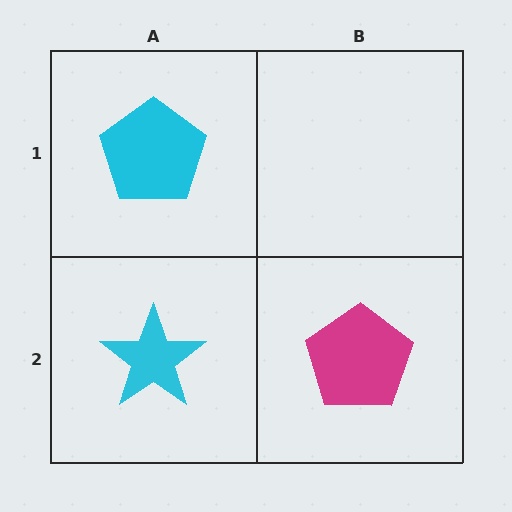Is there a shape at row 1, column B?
No, that cell is empty.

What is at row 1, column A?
A cyan pentagon.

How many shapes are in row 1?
1 shape.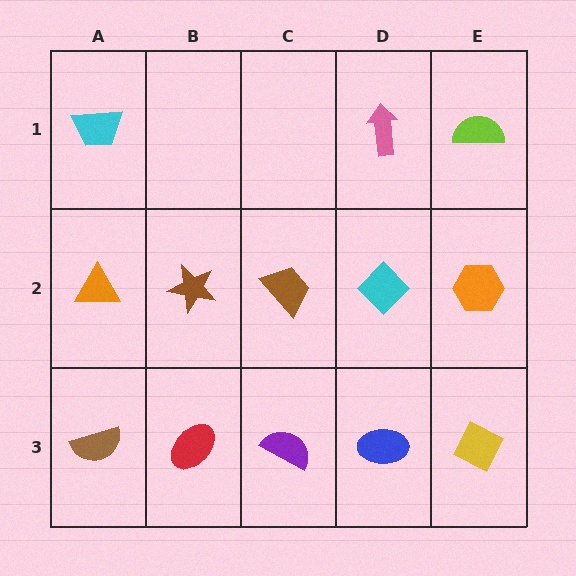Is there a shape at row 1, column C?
No, that cell is empty.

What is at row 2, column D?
A cyan diamond.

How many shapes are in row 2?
5 shapes.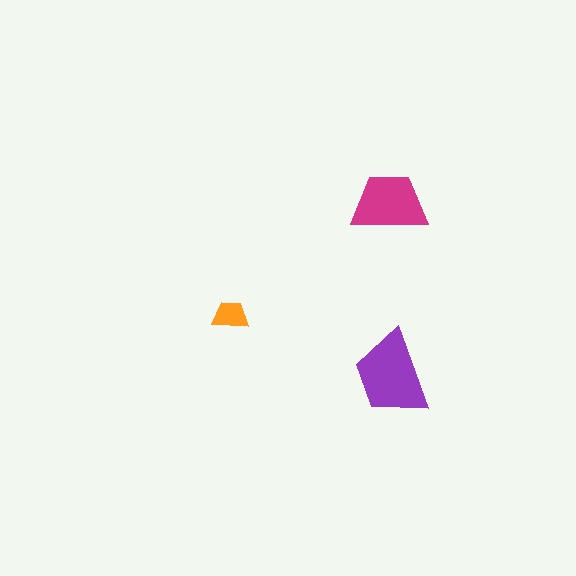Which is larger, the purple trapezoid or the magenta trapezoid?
The purple one.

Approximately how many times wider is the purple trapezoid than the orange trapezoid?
About 2.5 times wider.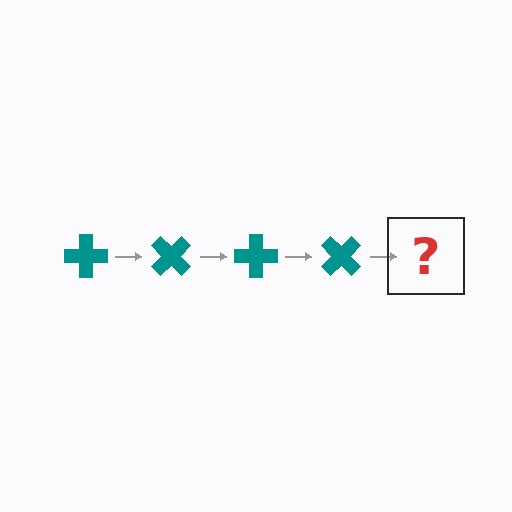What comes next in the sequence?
The next element should be a teal cross rotated 180 degrees.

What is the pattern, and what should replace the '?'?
The pattern is that the cross rotates 45 degrees each step. The '?' should be a teal cross rotated 180 degrees.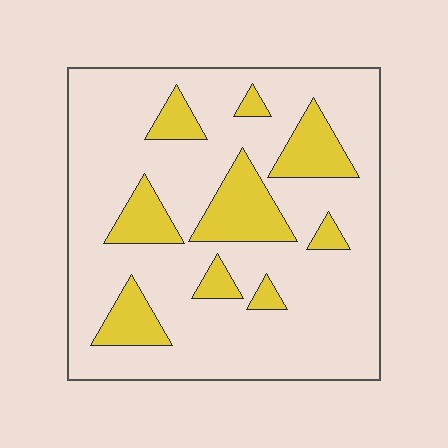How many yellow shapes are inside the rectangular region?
9.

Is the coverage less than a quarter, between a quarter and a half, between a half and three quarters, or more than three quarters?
Less than a quarter.